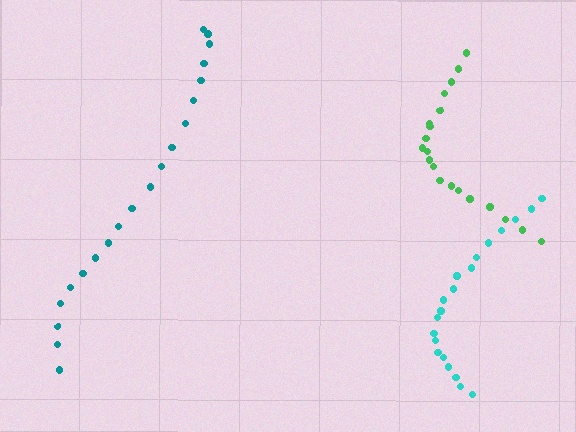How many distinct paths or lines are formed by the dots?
There are 3 distinct paths.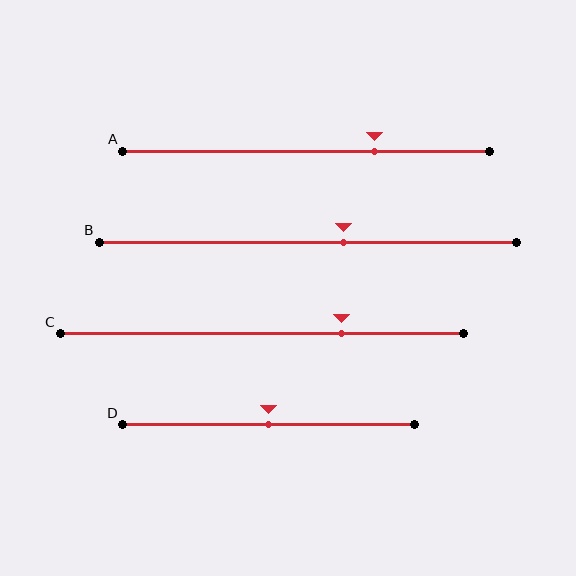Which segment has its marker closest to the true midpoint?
Segment D has its marker closest to the true midpoint.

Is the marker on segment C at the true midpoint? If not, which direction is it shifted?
No, the marker on segment C is shifted to the right by about 20% of the segment length.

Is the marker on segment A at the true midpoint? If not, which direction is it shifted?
No, the marker on segment A is shifted to the right by about 19% of the segment length.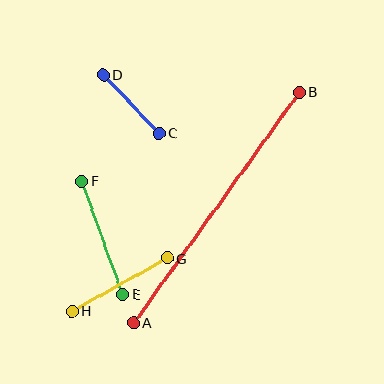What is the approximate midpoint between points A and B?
The midpoint is at approximately (216, 207) pixels.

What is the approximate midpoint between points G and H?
The midpoint is at approximately (120, 284) pixels.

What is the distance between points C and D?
The distance is approximately 81 pixels.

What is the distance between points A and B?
The distance is approximately 284 pixels.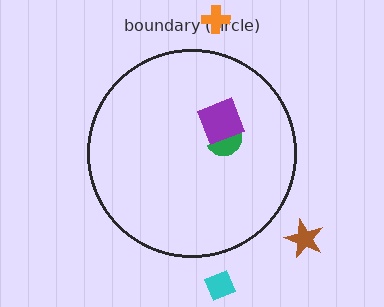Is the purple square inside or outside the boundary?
Inside.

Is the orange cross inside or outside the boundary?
Outside.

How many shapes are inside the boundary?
2 inside, 3 outside.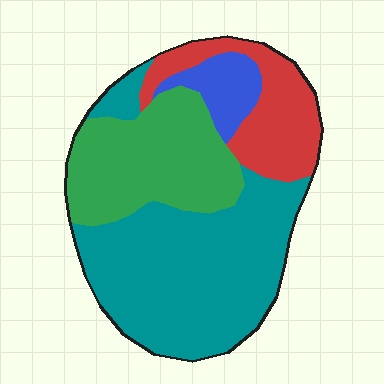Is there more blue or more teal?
Teal.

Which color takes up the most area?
Teal, at roughly 50%.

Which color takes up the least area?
Blue, at roughly 5%.